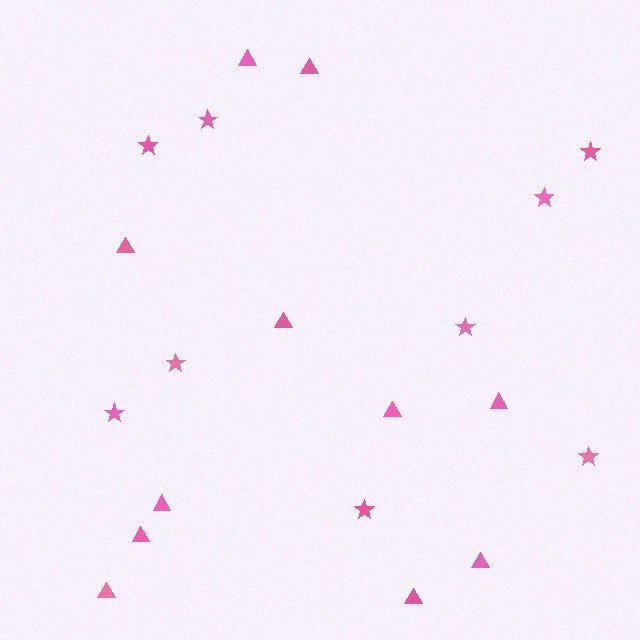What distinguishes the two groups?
There are 2 groups: one group of stars (9) and one group of triangles (11).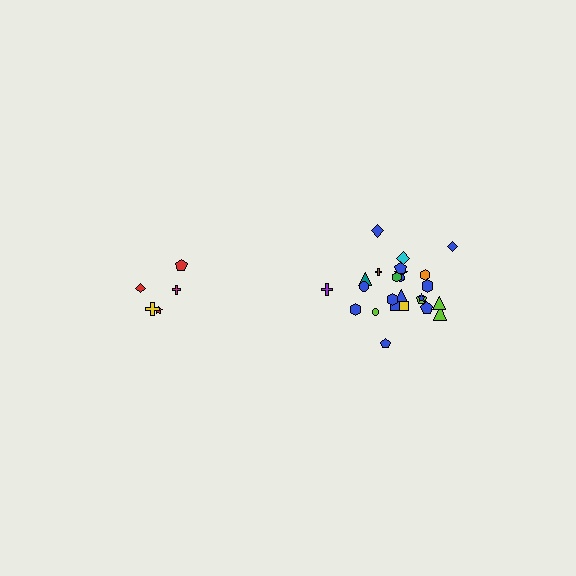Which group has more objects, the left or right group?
The right group.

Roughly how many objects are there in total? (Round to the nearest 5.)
Roughly 30 objects in total.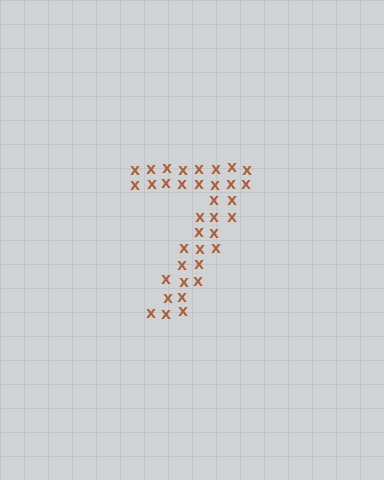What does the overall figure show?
The overall figure shows the digit 7.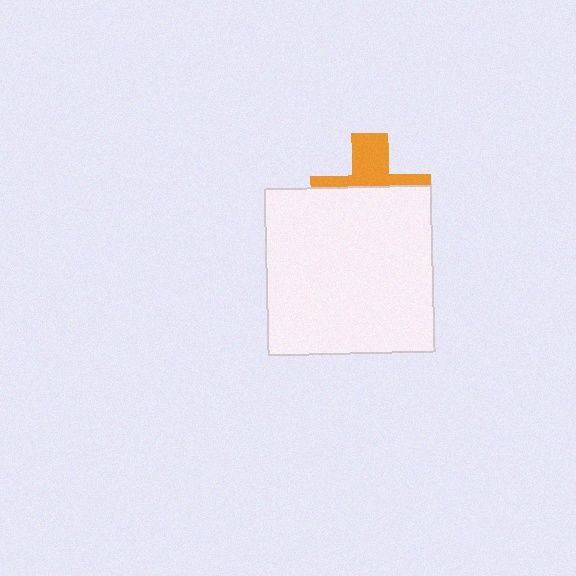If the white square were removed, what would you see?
You would see the complete orange cross.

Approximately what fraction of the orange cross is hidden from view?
Roughly 63% of the orange cross is hidden behind the white square.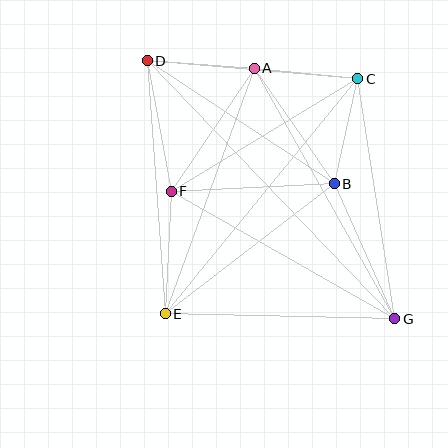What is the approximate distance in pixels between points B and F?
The distance between B and F is approximately 163 pixels.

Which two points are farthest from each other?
Points D and G are farthest from each other.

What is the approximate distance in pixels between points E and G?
The distance between E and G is approximately 229 pixels.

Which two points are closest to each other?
Points A and C are closest to each other.